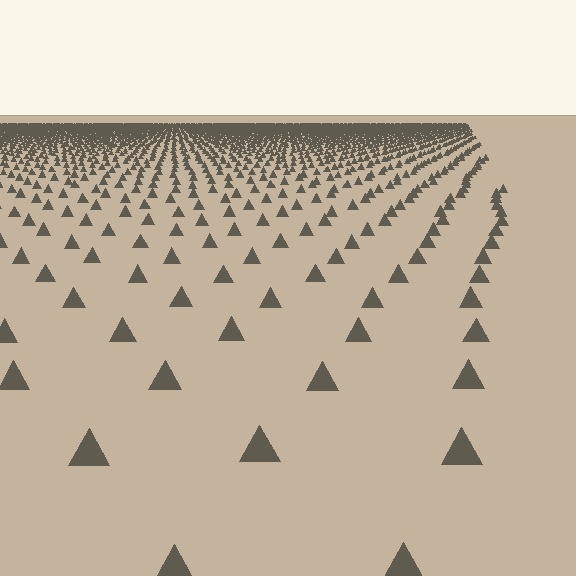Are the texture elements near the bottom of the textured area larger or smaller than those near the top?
Larger. Near the bottom, elements are closer to the viewer and appear at a bigger on-screen size.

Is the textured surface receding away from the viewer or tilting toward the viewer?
The surface is receding away from the viewer. Texture elements get smaller and denser toward the top.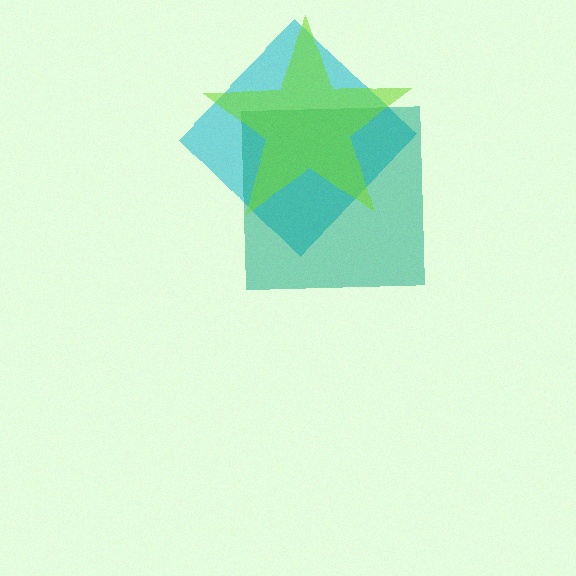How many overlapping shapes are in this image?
There are 3 overlapping shapes in the image.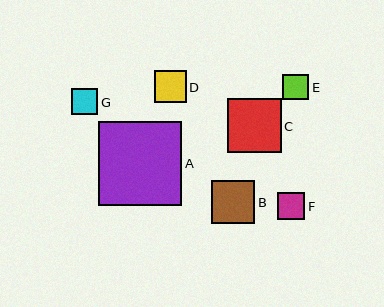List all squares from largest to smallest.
From largest to smallest: A, C, B, D, F, G, E.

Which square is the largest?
Square A is the largest with a size of approximately 84 pixels.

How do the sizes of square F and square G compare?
Square F and square G are approximately the same size.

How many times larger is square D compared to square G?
Square D is approximately 1.2 times the size of square G.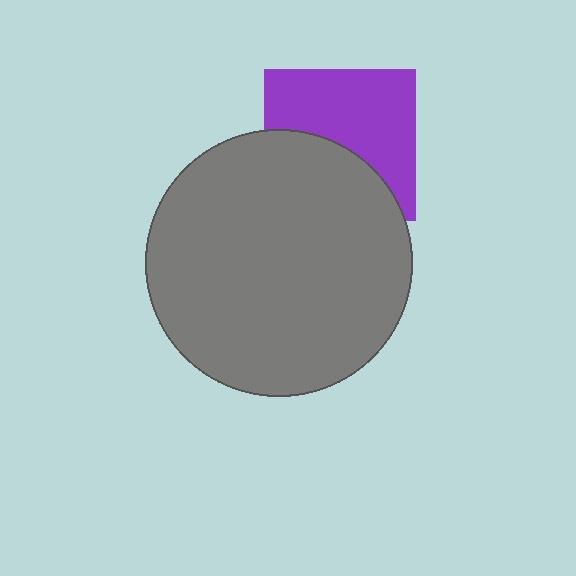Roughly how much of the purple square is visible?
About half of it is visible (roughly 57%).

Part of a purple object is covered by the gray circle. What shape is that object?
It is a square.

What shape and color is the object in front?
The object in front is a gray circle.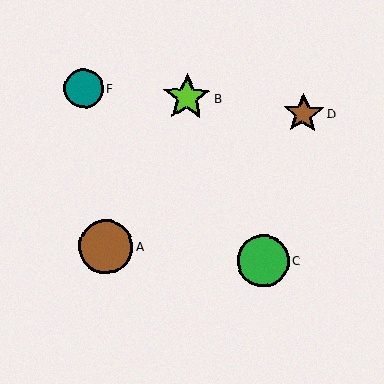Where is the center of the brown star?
The center of the brown star is at (303, 114).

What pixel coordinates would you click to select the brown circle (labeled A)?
Click at (106, 247) to select the brown circle A.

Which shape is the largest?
The brown circle (labeled A) is the largest.